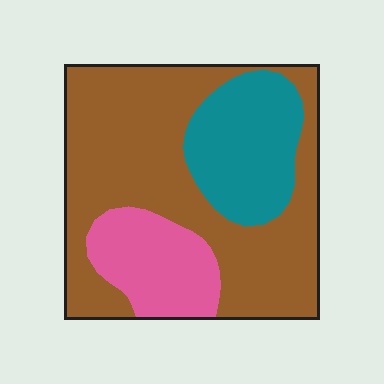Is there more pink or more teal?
Teal.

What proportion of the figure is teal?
Teal takes up about one fifth (1/5) of the figure.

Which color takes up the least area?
Pink, at roughly 15%.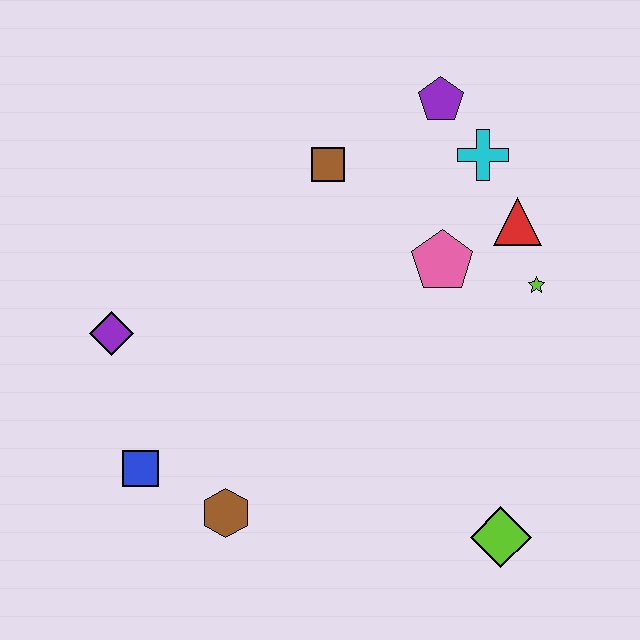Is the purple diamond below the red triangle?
Yes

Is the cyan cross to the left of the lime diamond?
Yes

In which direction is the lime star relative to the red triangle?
The lime star is below the red triangle.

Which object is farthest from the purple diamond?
The lime diamond is farthest from the purple diamond.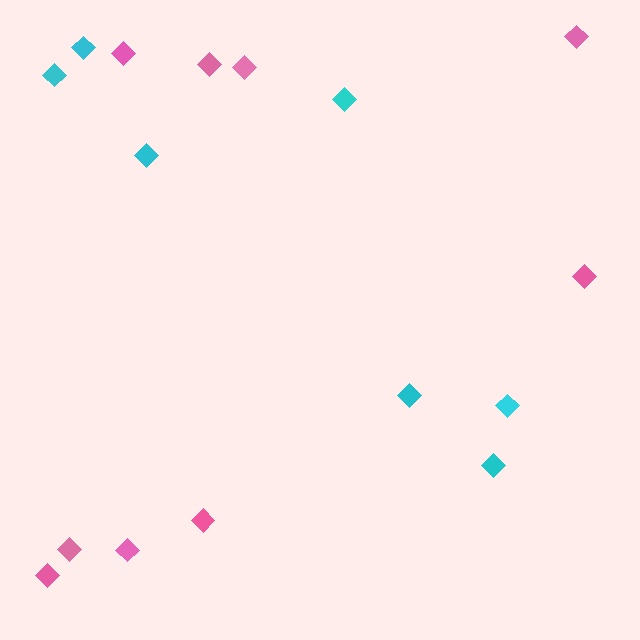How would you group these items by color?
There are 2 groups: one group of pink diamonds (9) and one group of cyan diamonds (7).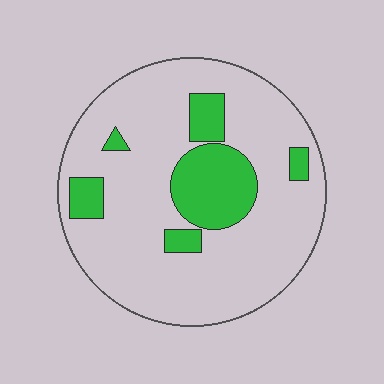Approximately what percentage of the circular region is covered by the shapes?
Approximately 20%.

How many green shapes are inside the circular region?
6.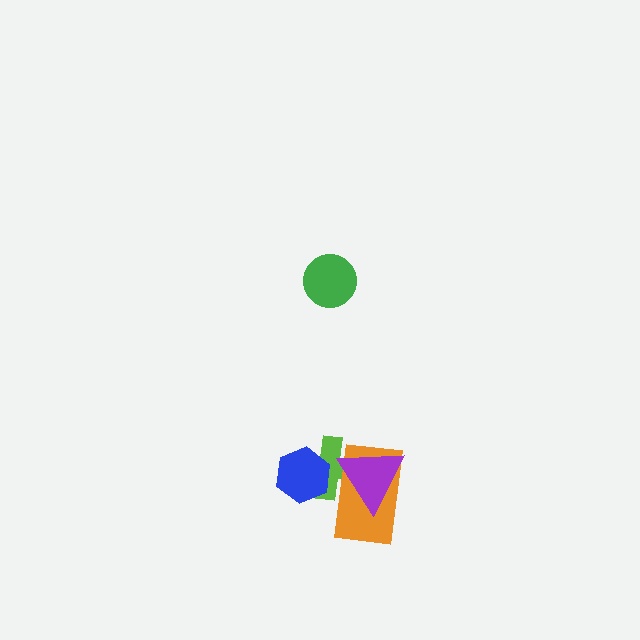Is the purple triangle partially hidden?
No, no other shape covers it.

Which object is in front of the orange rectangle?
The purple triangle is in front of the orange rectangle.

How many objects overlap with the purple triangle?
2 objects overlap with the purple triangle.